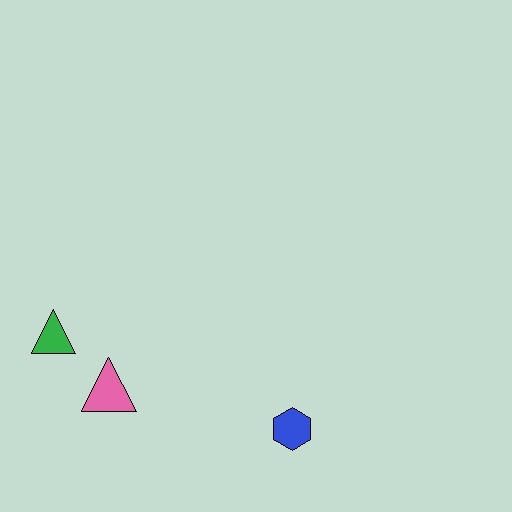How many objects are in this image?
There are 3 objects.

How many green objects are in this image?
There is 1 green object.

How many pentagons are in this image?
There are no pentagons.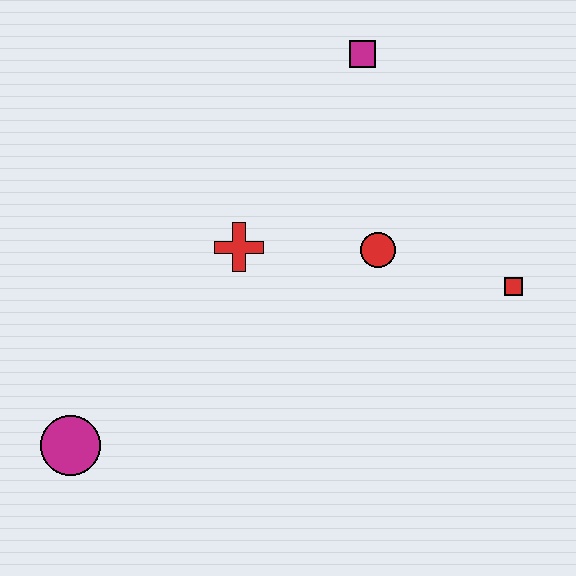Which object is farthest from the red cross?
The red square is farthest from the red cross.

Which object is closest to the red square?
The red circle is closest to the red square.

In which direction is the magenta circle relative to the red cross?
The magenta circle is below the red cross.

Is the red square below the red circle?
Yes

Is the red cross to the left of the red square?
Yes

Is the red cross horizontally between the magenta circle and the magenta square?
Yes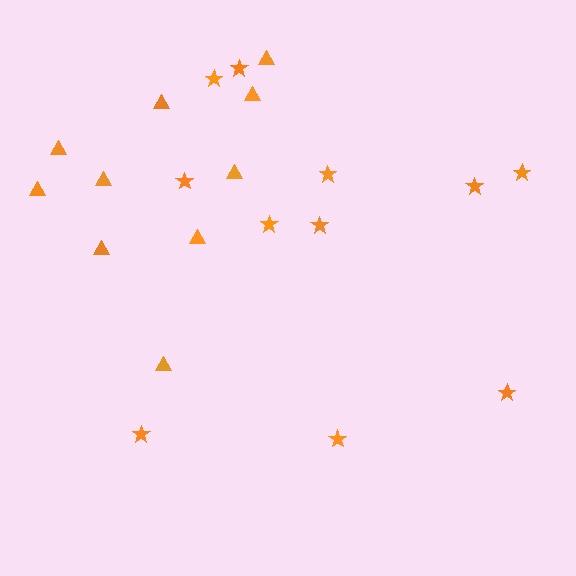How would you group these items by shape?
There are 2 groups: one group of stars (11) and one group of triangles (10).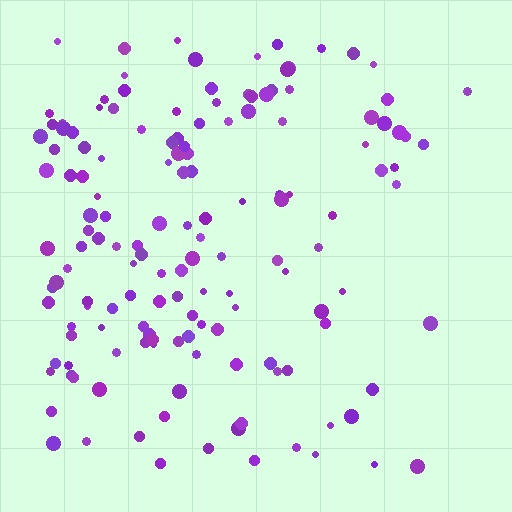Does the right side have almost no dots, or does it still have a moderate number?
Still a moderate number, just noticeably fewer than the left.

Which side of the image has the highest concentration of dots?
The left.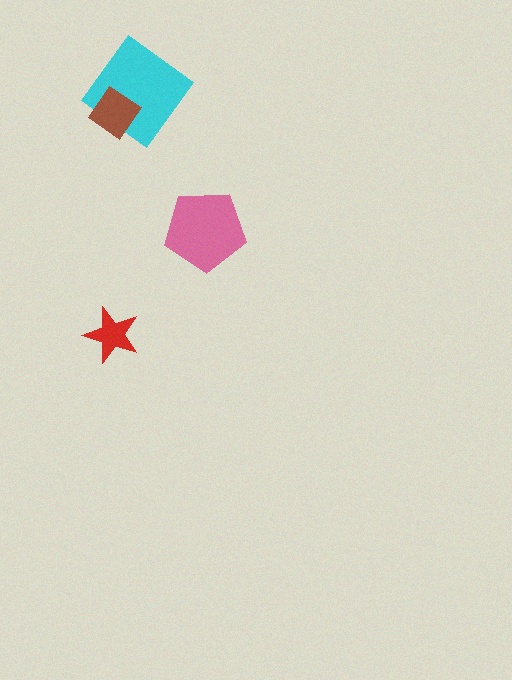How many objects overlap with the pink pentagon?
0 objects overlap with the pink pentagon.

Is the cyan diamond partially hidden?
Yes, it is partially covered by another shape.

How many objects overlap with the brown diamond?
1 object overlaps with the brown diamond.